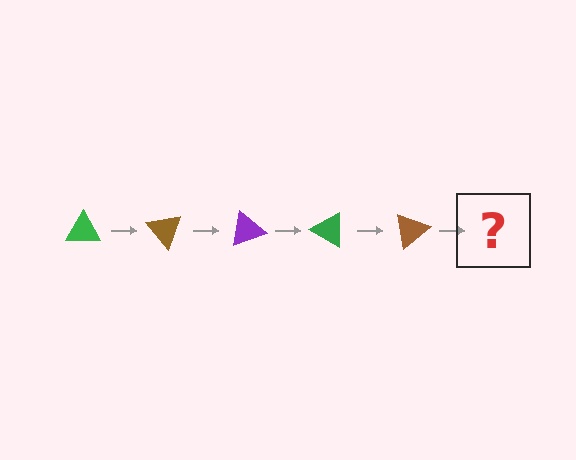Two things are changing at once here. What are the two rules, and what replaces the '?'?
The two rules are that it rotates 50 degrees each step and the color cycles through green, brown, and purple. The '?' should be a purple triangle, rotated 250 degrees from the start.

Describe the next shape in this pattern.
It should be a purple triangle, rotated 250 degrees from the start.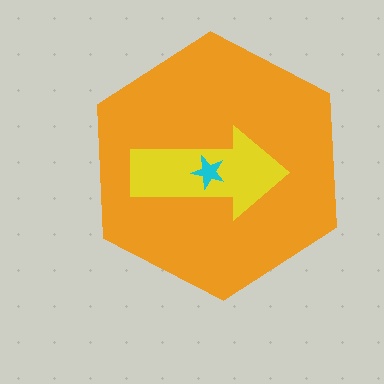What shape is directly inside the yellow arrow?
The cyan star.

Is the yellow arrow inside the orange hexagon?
Yes.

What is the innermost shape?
The cyan star.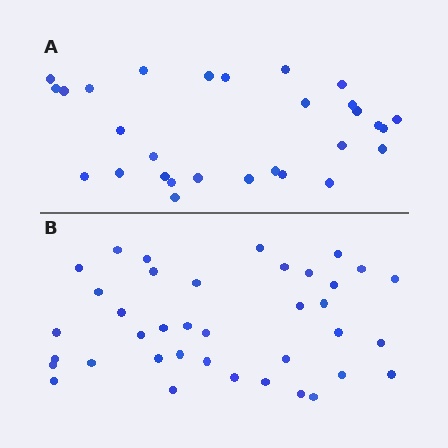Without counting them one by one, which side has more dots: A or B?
Region B (the bottom region) has more dots.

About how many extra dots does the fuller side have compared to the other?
Region B has roughly 8 or so more dots than region A.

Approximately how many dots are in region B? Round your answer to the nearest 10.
About 40 dots. (The exact count is 38, which rounds to 40.)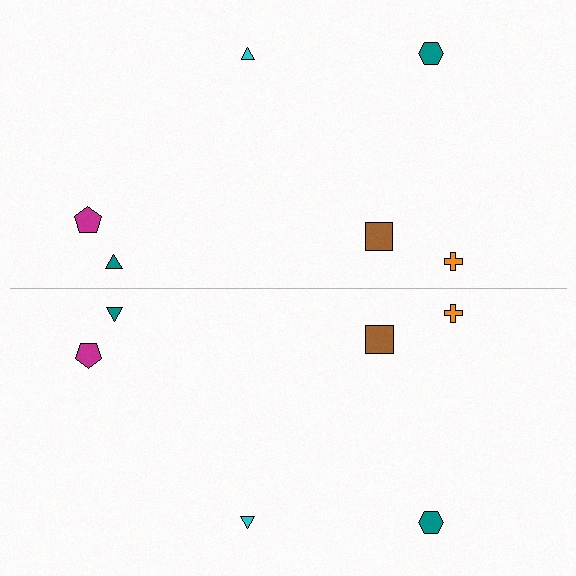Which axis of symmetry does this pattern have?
The pattern has a horizontal axis of symmetry running through the center of the image.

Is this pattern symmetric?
Yes, this pattern has bilateral (reflection) symmetry.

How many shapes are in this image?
There are 12 shapes in this image.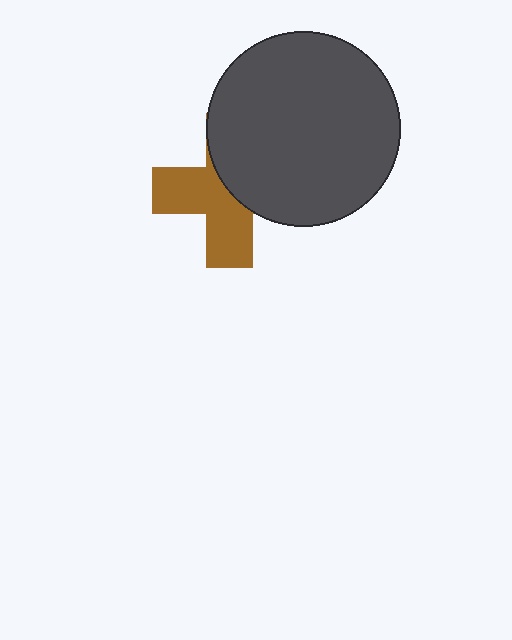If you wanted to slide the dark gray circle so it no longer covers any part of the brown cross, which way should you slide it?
Slide it toward the upper-right — that is the most direct way to separate the two shapes.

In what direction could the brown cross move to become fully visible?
The brown cross could move toward the lower-left. That would shift it out from behind the dark gray circle entirely.